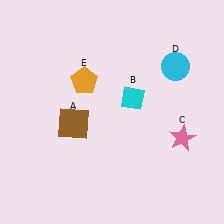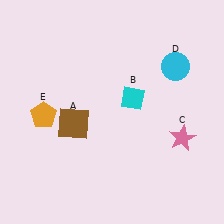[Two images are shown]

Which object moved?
The orange pentagon (E) moved left.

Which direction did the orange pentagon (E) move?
The orange pentagon (E) moved left.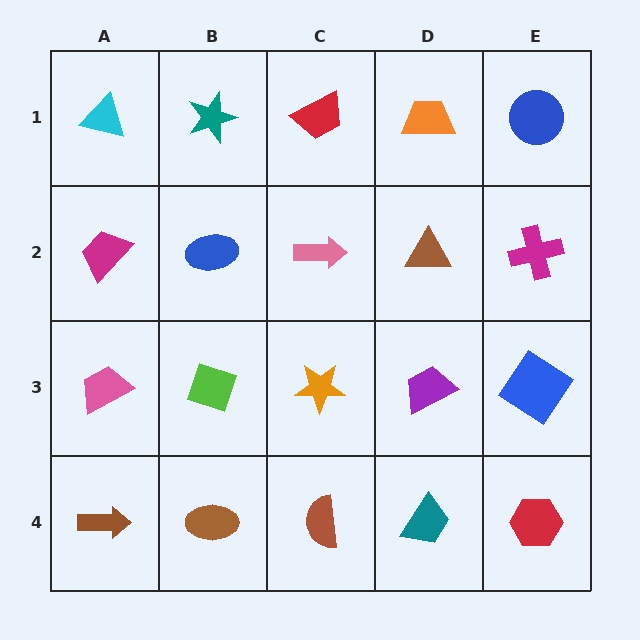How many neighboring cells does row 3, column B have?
4.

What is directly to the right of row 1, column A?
A teal star.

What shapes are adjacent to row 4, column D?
A purple trapezoid (row 3, column D), a brown semicircle (row 4, column C), a red hexagon (row 4, column E).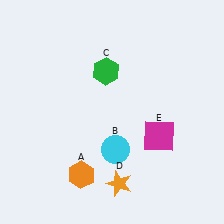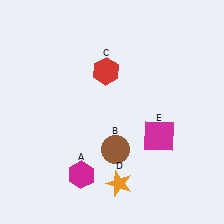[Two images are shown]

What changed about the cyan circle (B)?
In Image 1, B is cyan. In Image 2, it changed to brown.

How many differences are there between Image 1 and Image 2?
There are 3 differences between the two images.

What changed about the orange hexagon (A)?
In Image 1, A is orange. In Image 2, it changed to magenta.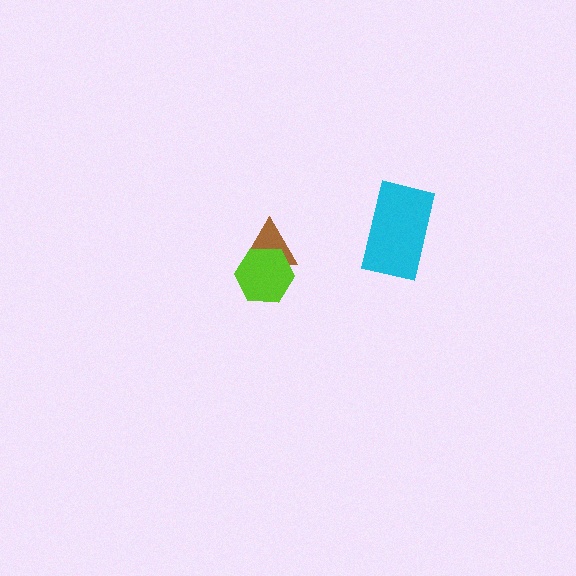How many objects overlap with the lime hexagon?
1 object overlaps with the lime hexagon.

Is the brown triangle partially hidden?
Yes, it is partially covered by another shape.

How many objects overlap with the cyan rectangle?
0 objects overlap with the cyan rectangle.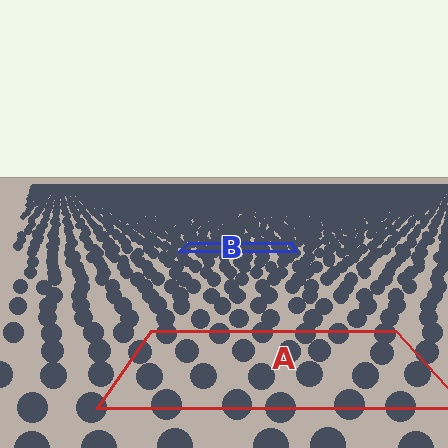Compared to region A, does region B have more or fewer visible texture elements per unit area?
Region B has more texture elements per unit area — they are packed more densely because it is farther away.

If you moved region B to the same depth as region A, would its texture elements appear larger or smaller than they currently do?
They would appear larger. At a closer depth, the same texture elements are projected at a bigger on-screen size.